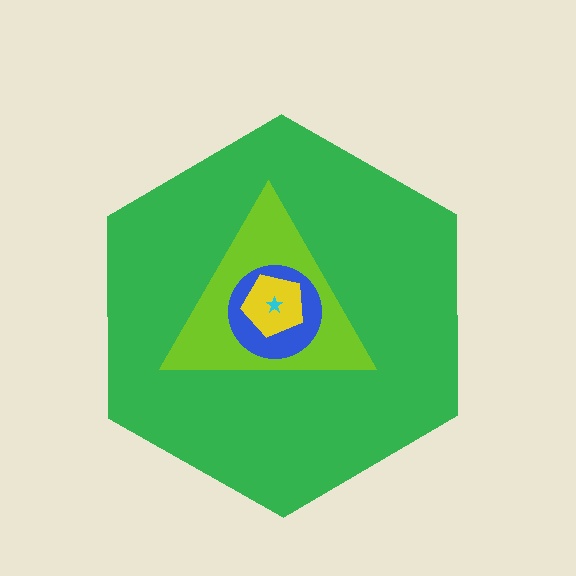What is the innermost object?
The cyan star.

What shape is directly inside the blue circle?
The yellow pentagon.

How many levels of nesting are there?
5.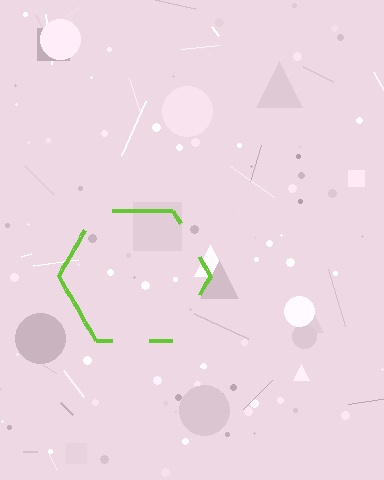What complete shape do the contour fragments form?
The contour fragments form a hexagon.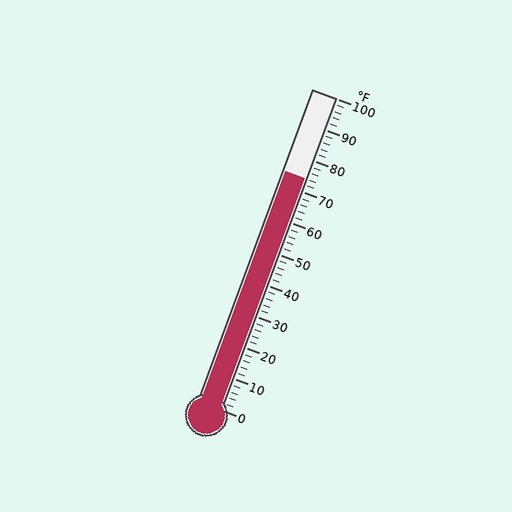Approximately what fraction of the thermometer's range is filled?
The thermometer is filled to approximately 75% of its range.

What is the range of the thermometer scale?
The thermometer scale ranges from 0°F to 100°F.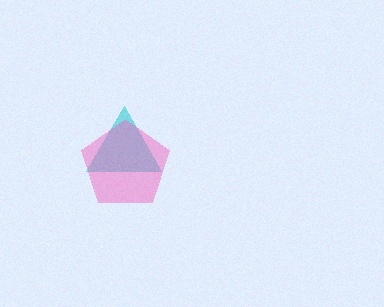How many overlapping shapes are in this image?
There are 2 overlapping shapes in the image.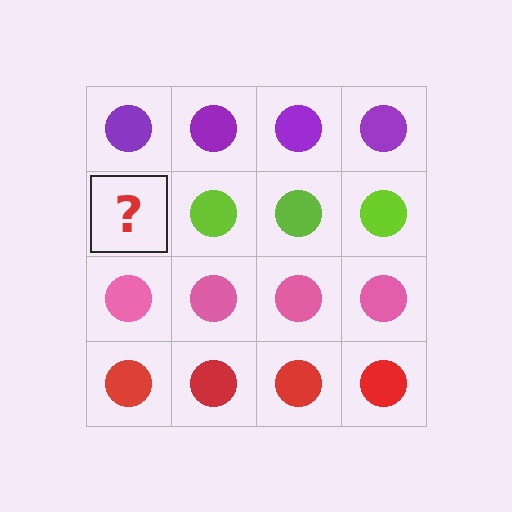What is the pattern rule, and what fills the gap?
The rule is that each row has a consistent color. The gap should be filled with a lime circle.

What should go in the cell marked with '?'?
The missing cell should contain a lime circle.